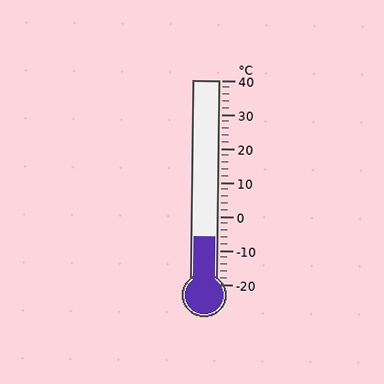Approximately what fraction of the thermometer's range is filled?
The thermometer is filled to approximately 25% of its range.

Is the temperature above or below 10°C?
The temperature is below 10°C.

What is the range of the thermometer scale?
The thermometer scale ranges from -20°C to 40°C.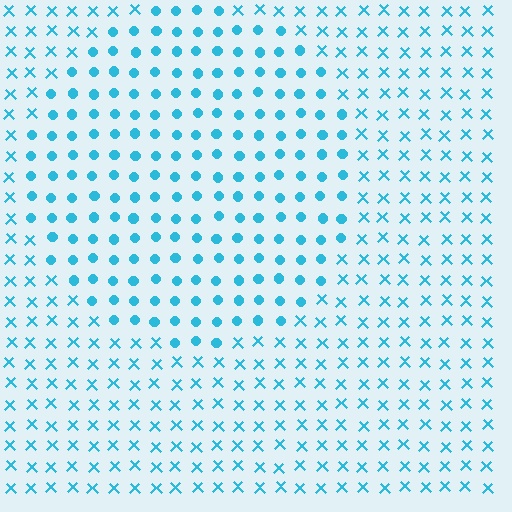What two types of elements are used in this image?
The image uses circles inside the circle region and X marks outside it.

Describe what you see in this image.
The image is filled with small cyan elements arranged in a uniform grid. A circle-shaped region contains circles, while the surrounding area contains X marks. The boundary is defined purely by the change in element shape.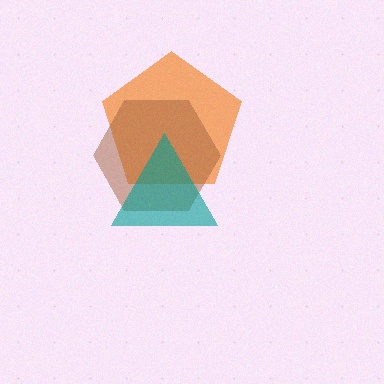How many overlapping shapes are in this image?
There are 3 overlapping shapes in the image.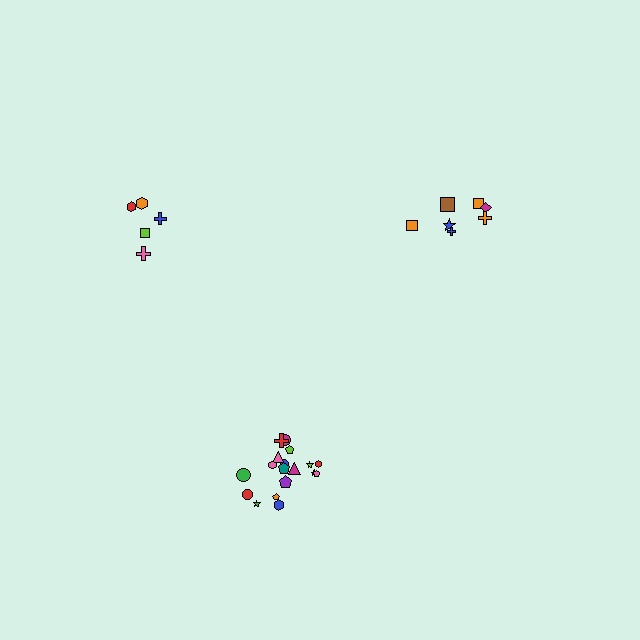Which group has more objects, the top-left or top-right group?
The top-right group.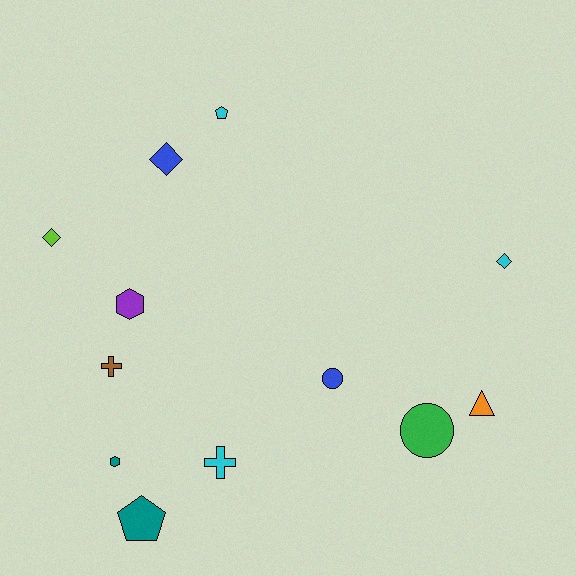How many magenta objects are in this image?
There are no magenta objects.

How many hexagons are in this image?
There are 2 hexagons.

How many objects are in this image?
There are 12 objects.